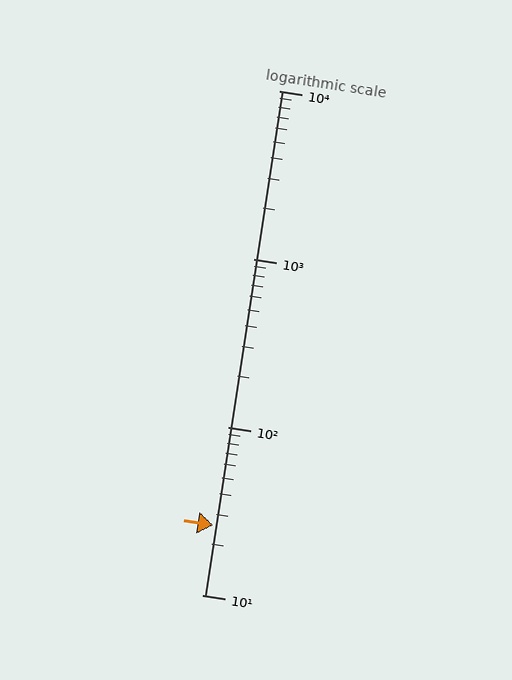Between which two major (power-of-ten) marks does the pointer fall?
The pointer is between 10 and 100.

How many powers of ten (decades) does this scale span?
The scale spans 3 decades, from 10 to 10000.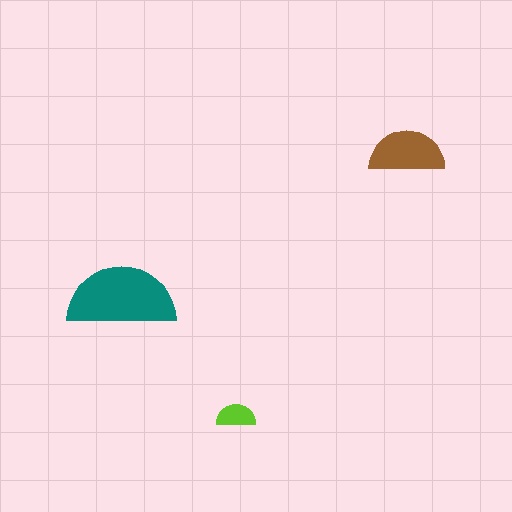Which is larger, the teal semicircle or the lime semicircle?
The teal one.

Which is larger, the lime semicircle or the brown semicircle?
The brown one.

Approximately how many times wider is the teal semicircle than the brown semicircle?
About 1.5 times wider.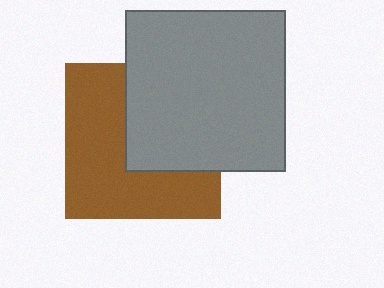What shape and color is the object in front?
The object in front is a gray square.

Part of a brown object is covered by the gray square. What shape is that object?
It is a square.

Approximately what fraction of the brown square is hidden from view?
Roughly 43% of the brown square is hidden behind the gray square.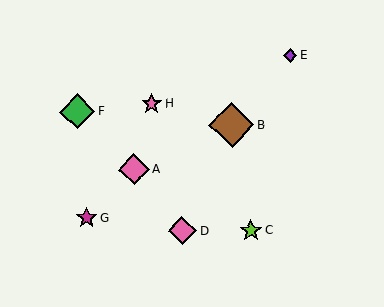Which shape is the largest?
The brown diamond (labeled B) is the largest.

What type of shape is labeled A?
Shape A is a pink diamond.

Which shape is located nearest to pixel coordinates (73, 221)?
The magenta star (labeled G) at (87, 218) is nearest to that location.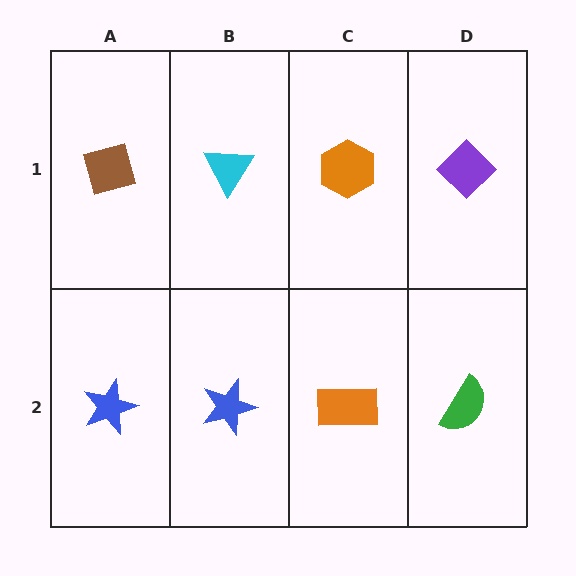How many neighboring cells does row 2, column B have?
3.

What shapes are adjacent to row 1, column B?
A blue star (row 2, column B), a brown diamond (row 1, column A), an orange hexagon (row 1, column C).